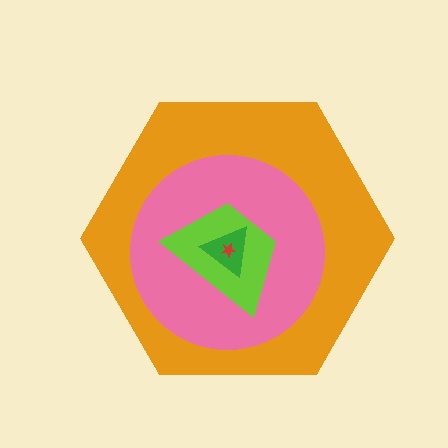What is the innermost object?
The red star.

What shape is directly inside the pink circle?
The lime trapezoid.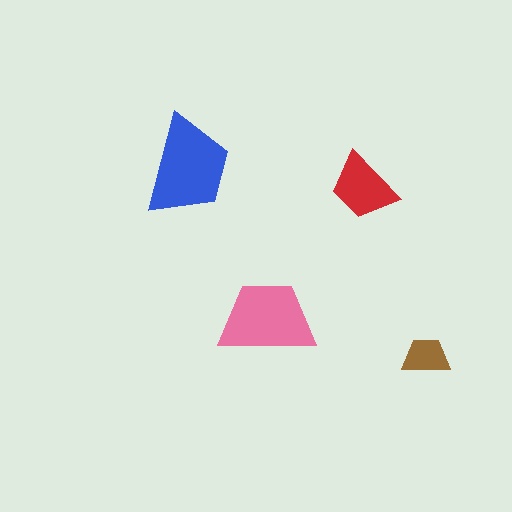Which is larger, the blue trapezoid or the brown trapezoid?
The blue one.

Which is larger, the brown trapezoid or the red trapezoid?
The red one.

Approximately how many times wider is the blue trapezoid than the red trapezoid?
About 1.5 times wider.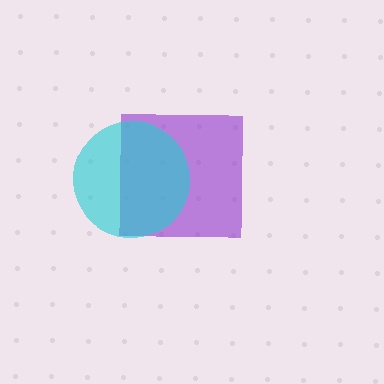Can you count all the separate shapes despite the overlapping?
Yes, there are 2 separate shapes.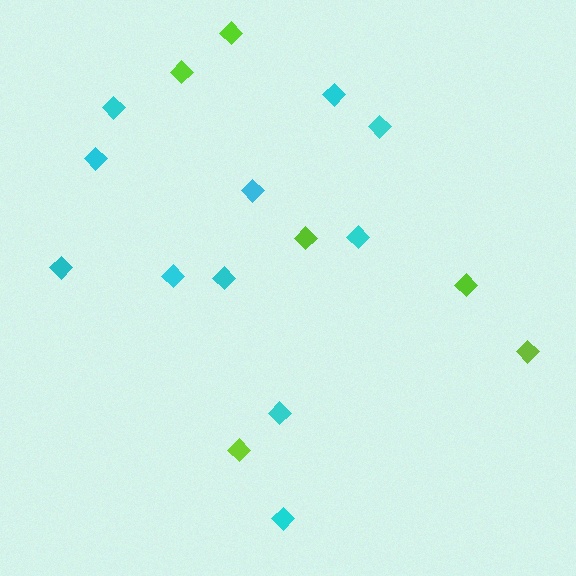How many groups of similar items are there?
There are 2 groups: one group of lime diamonds (6) and one group of cyan diamonds (11).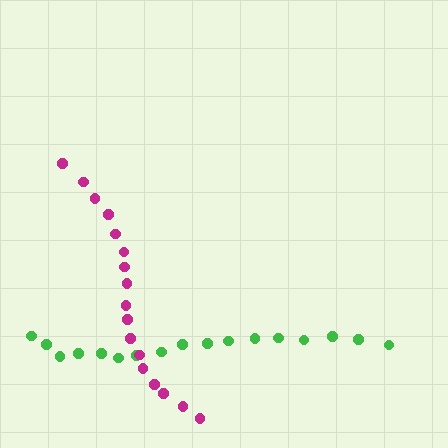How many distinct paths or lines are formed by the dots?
There are 2 distinct paths.